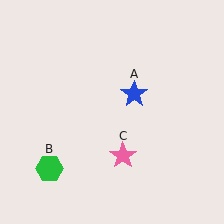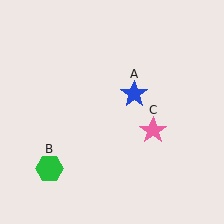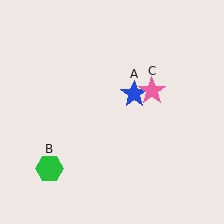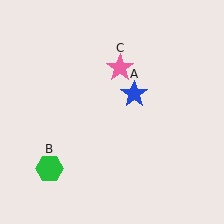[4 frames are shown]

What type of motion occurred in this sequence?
The pink star (object C) rotated counterclockwise around the center of the scene.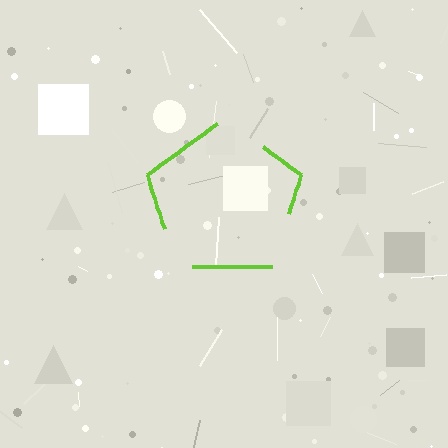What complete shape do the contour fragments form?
The contour fragments form a pentagon.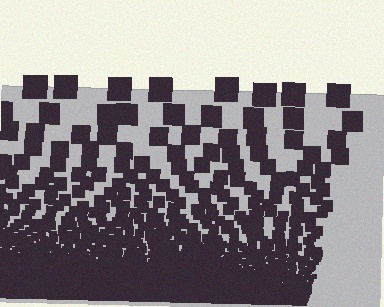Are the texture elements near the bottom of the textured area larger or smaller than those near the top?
Smaller. The gradient is inverted — elements near the bottom are smaller and denser.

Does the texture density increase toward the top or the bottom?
Density increases toward the bottom.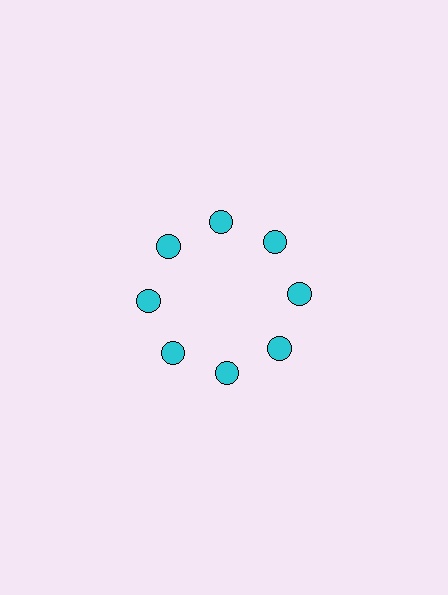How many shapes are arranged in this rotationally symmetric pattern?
There are 8 shapes, arranged in 8 groups of 1.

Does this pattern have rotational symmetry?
Yes, this pattern has 8-fold rotational symmetry. It looks the same after rotating 45 degrees around the center.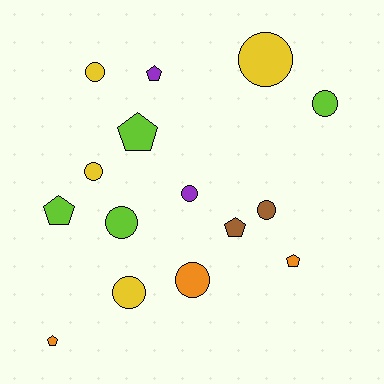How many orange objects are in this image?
There are 3 orange objects.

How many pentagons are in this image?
There are 6 pentagons.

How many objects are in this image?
There are 15 objects.